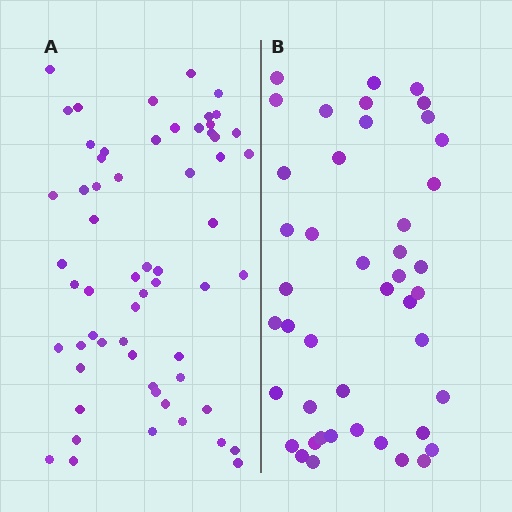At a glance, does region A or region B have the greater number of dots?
Region A (the left region) has more dots.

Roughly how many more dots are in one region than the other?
Region A has approximately 15 more dots than region B.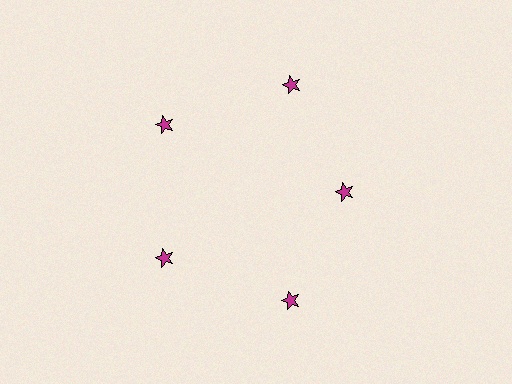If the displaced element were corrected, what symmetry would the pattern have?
It would have 5-fold rotational symmetry — the pattern would map onto itself every 72 degrees.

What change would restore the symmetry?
The symmetry would be restored by moving it outward, back onto the ring so that all 5 stars sit at equal angles and equal distance from the center.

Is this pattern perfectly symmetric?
No. The 5 magenta stars are arranged in a ring, but one element near the 3 o'clock position is pulled inward toward the center, breaking the 5-fold rotational symmetry.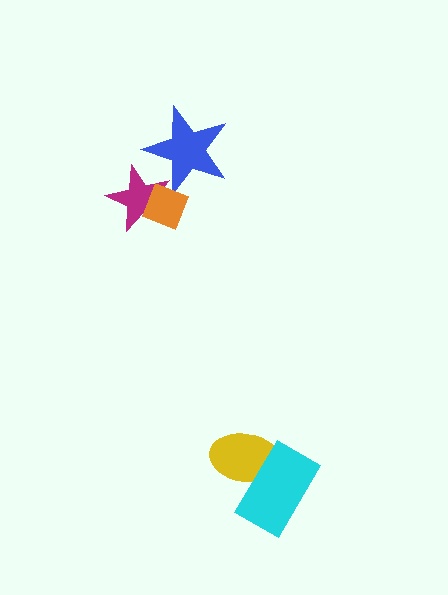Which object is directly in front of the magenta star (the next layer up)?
The blue star is directly in front of the magenta star.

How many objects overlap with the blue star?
2 objects overlap with the blue star.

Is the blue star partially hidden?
Yes, it is partially covered by another shape.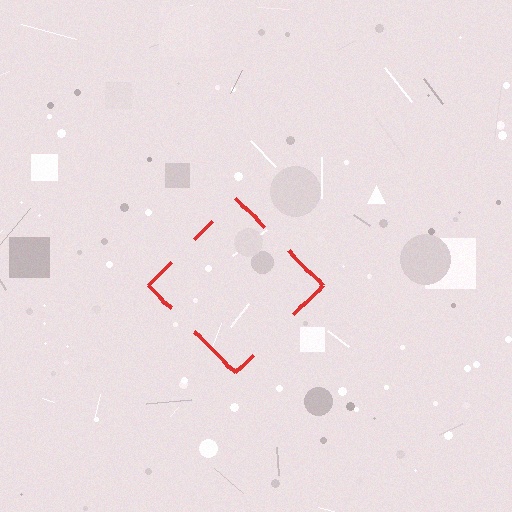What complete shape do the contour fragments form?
The contour fragments form a diamond.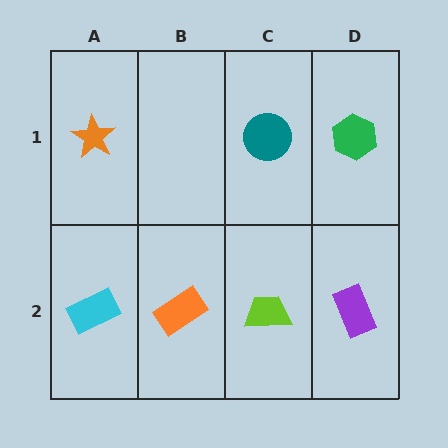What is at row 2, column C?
A lime trapezoid.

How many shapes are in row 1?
3 shapes.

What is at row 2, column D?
A purple rectangle.